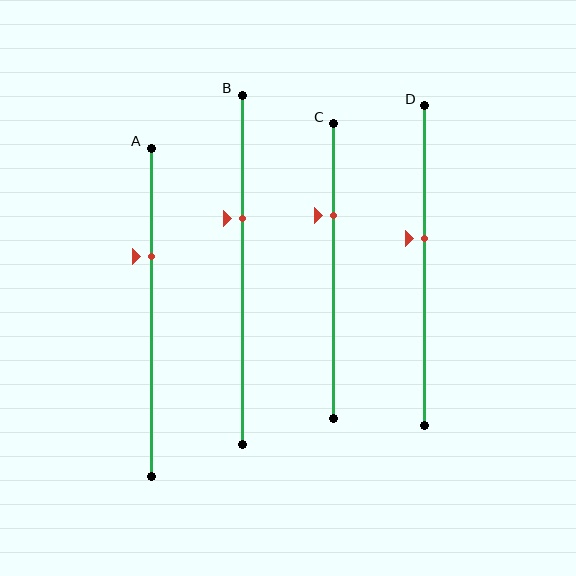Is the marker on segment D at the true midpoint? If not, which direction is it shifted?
No, the marker on segment D is shifted upward by about 9% of the segment length.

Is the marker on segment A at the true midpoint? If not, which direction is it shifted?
No, the marker on segment A is shifted upward by about 17% of the segment length.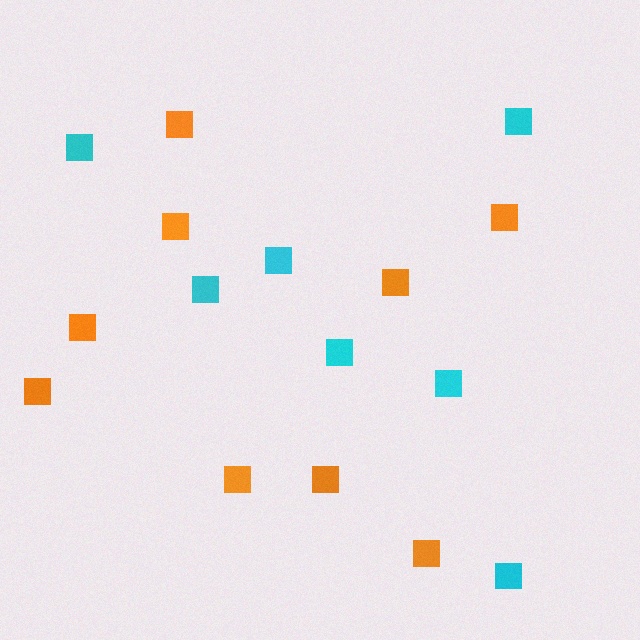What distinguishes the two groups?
There are 2 groups: one group of orange squares (9) and one group of cyan squares (7).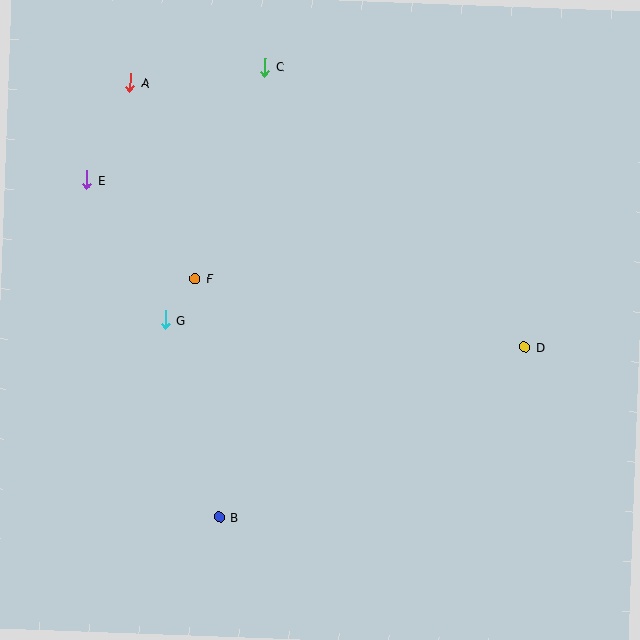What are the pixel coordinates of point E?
Point E is at (87, 180).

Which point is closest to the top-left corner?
Point A is closest to the top-left corner.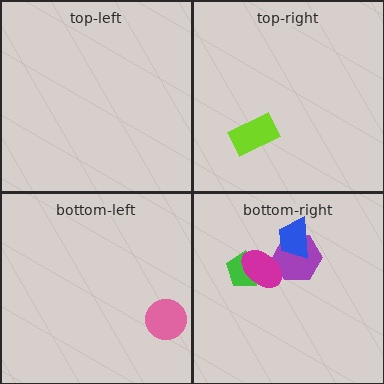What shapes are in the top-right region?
The lime rectangle.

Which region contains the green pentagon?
The bottom-right region.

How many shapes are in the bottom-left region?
1.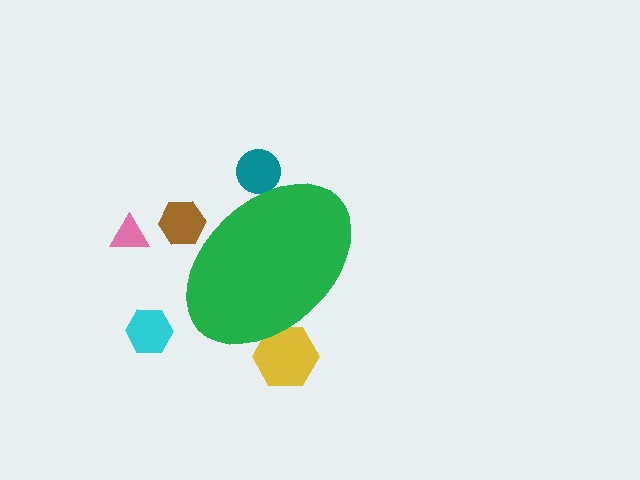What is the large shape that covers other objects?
A green ellipse.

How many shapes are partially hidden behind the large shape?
3 shapes are partially hidden.